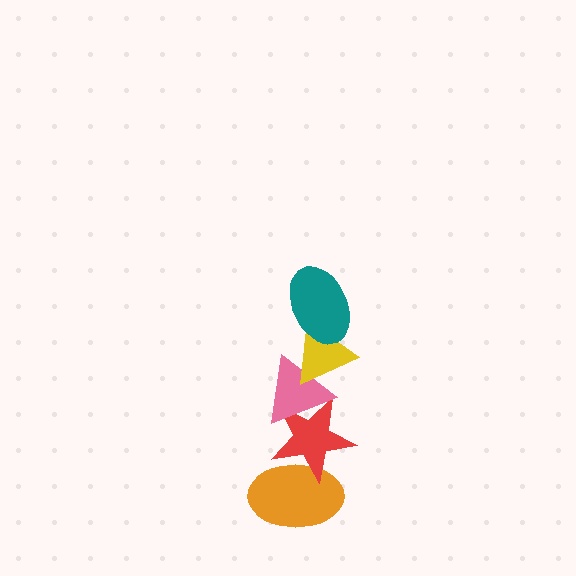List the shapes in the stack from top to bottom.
From top to bottom: the teal ellipse, the yellow triangle, the pink triangle, the red star, the orange ellipse.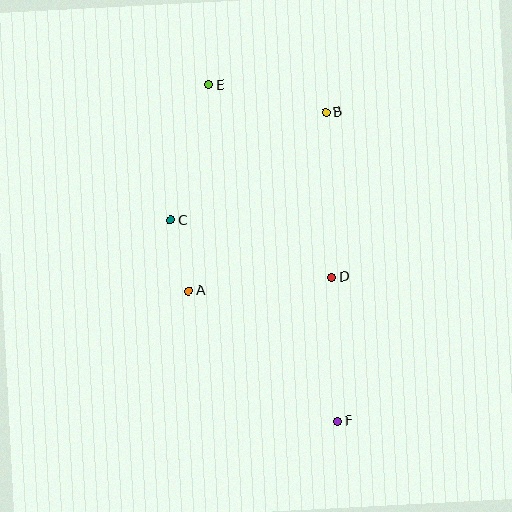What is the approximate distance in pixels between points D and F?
The distance between D and F is approximately 144 pixels.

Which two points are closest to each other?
Points A and C are closest to each other.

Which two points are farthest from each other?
Points E and F are farthest from each other.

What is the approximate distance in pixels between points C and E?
The distance between C and E is approximately 140 pixels.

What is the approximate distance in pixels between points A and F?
The distance between A and F is approximately 198 pixels.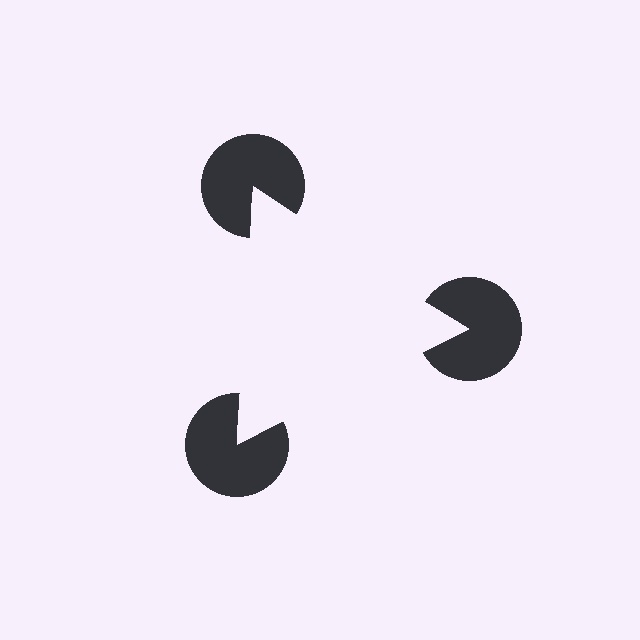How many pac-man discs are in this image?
There are 3 — one at each vertex of the illusory triangle.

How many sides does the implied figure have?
3 sides.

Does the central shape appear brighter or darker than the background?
It typically appears slightly brighter than the background, even though no actual brightness change is drawn.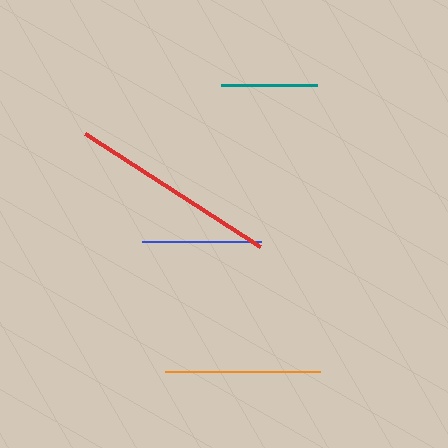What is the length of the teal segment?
The teal segment is approximately 95 pixels long.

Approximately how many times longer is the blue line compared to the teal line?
The blue line is approximately 1.3 times the length of the teal line.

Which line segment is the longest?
The red line is the longest at approximately 208 pixels.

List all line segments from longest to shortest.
From longest to shortest: red, orange, blue, teal.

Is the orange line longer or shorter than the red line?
The red line is longer than the orange line.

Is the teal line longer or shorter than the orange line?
The orange line is longer than the teal line.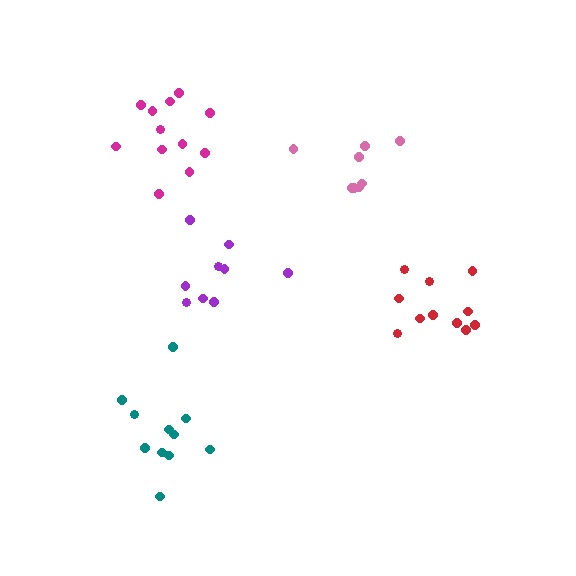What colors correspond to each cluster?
The clusters are colored: pink, purple, magenta, teal, red.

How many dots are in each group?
Group 1: 8 dots, Group 2: 9 dots, Group 3: 12 dots, Group 4: 11 dots, Group 5: 11 dots (51 total).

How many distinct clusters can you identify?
There are 5 distinct clusters.